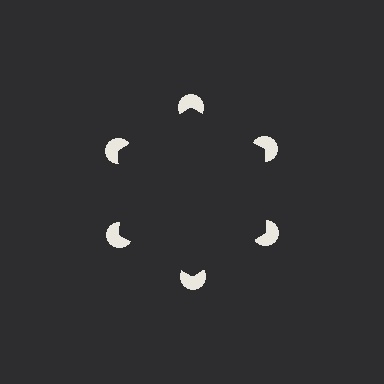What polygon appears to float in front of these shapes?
An illusory hexagon — its edges are inferred from the aligned wedge cuts in the pac-man discs, not physically drawn.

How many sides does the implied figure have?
6 sides.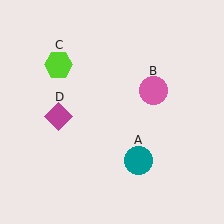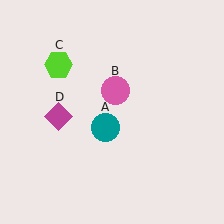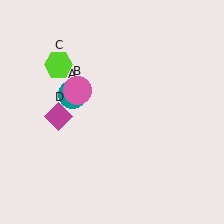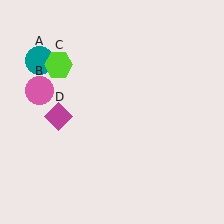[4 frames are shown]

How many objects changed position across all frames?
2 objects changed position: teal circle (object A), pink circle (object B).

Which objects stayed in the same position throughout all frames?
Lime hexagon (object C) and magenta diamond (object D) remained stationary.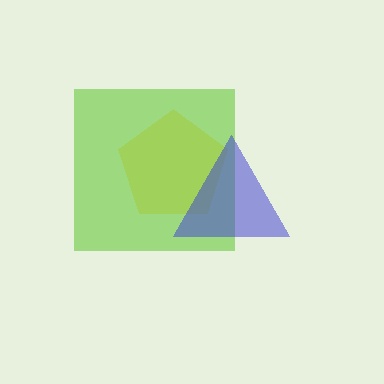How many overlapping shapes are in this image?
There are 3 overlapping shapes in the image.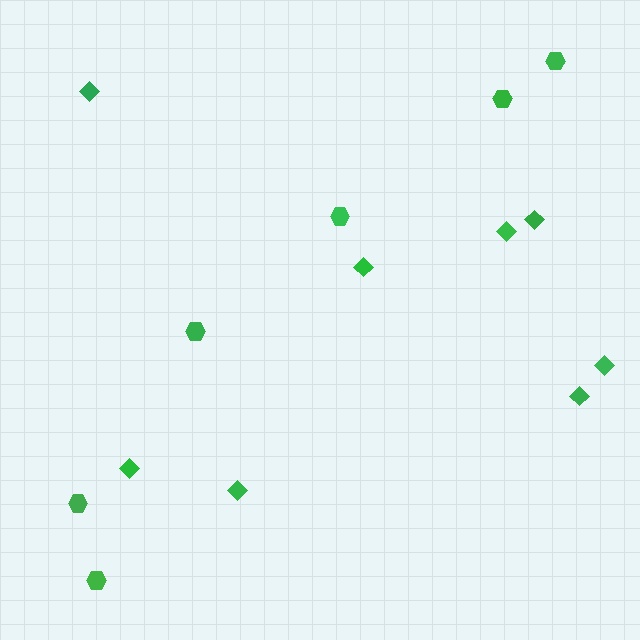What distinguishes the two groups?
There are 2 groups: one group of diamonds (8) and one group of hexagons (6).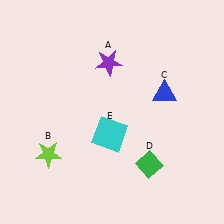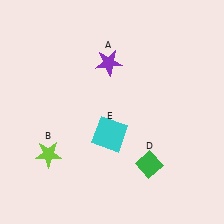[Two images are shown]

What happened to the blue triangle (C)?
The blue triangle (C) was removed in Image 2. It was in the top-right area of Image 1.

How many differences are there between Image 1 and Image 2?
There is 1 difference between the two images.